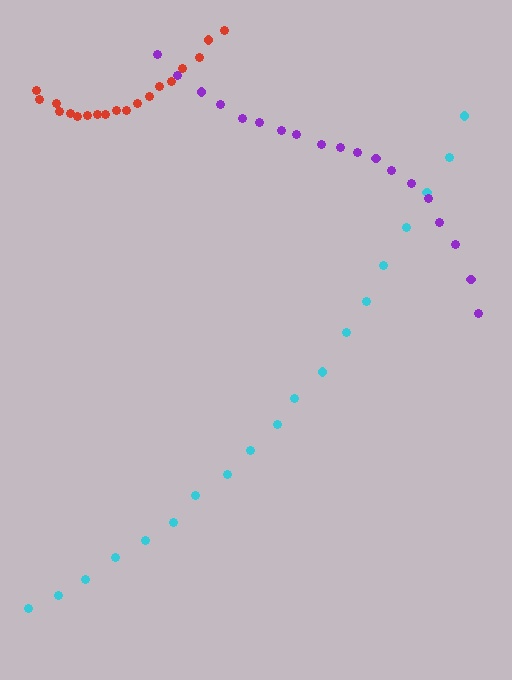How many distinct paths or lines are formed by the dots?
There are 3 distinct paths.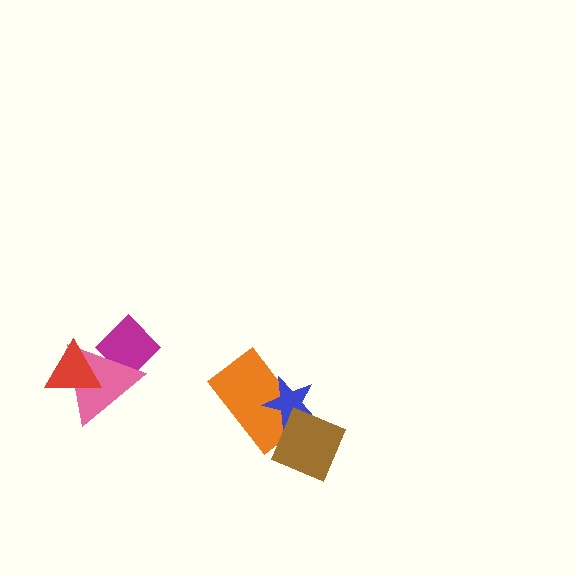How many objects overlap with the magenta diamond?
1 object overlaps with the magenta diamond.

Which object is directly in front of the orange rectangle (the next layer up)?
The blue star is directly in front of the orange rectangle.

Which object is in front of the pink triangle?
The red triangle is in front of the pink triangle.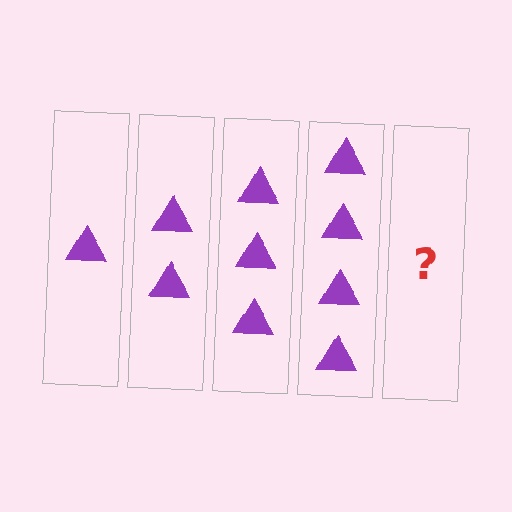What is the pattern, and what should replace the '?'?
The pattern is that each step adds one more triangle. The '?' should be 5 triangles.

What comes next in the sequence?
The next element should be 5 triangles.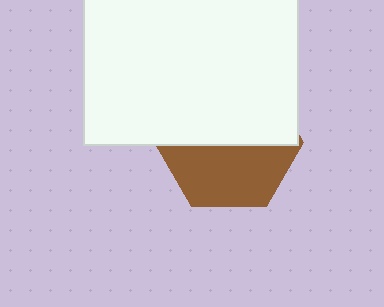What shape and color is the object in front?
The object in front is a white rectangle.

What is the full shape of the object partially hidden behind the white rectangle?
The partially hidden object is a brown hexagon.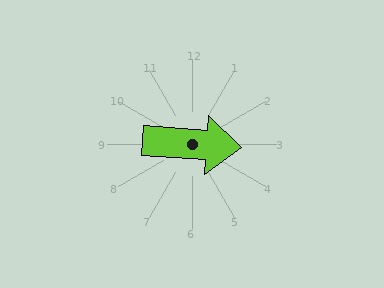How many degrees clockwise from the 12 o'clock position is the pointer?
Approximately 94 degrees.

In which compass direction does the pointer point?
East.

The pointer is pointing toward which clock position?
Roughly 3 o'clock.